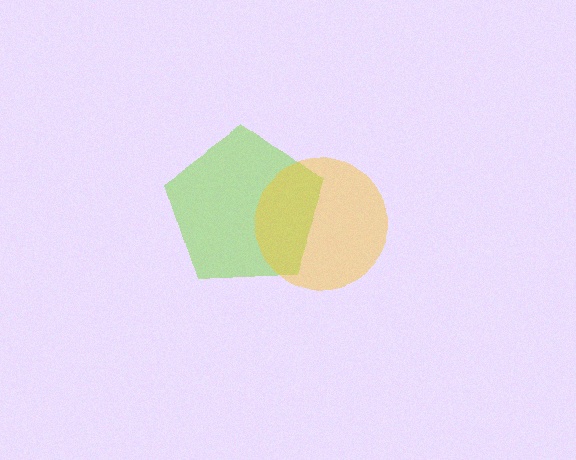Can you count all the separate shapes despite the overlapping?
Yes, there are 2 separate shapes.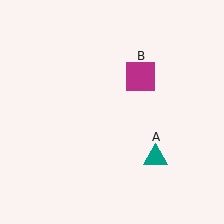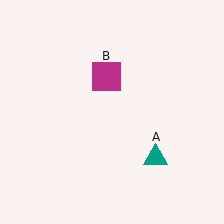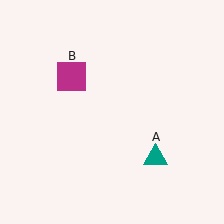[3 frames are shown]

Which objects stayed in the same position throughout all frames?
Teal triangle (object A) remained stationary.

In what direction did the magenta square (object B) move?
The magenta square (object B) moved left.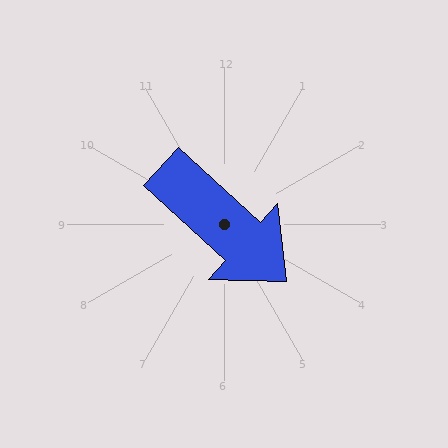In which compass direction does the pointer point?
Southeast.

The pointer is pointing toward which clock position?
Roughly 4 o'clock.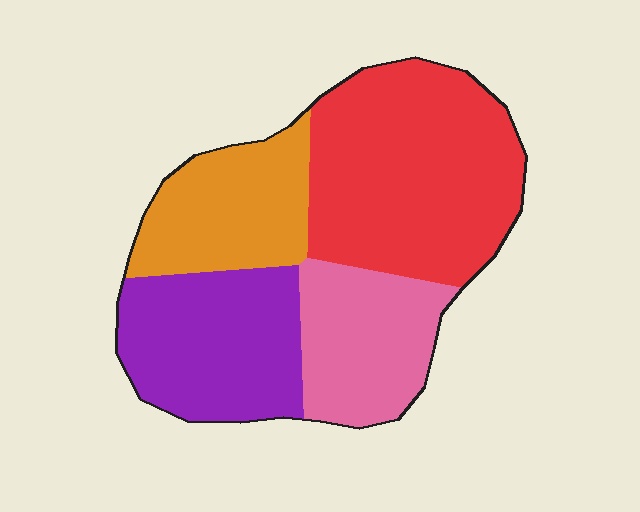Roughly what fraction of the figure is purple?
Purple covers 24% of the figure.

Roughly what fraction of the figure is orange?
Orange covers around 20% of the figure.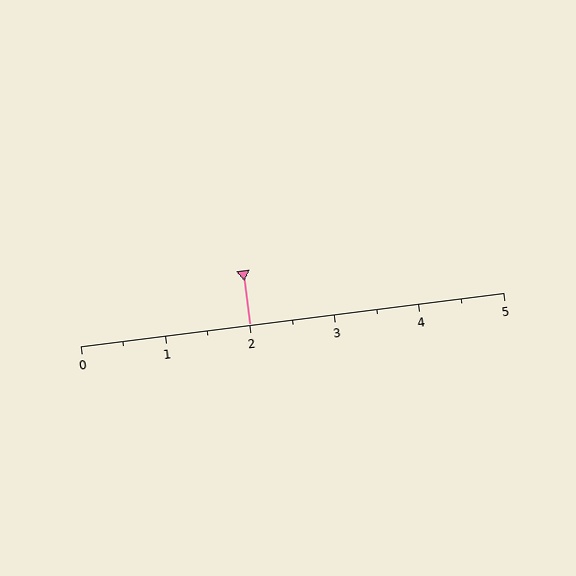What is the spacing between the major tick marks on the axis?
The major ticks are spaced 1 apart.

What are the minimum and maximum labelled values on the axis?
The axis runs from 0 to 5.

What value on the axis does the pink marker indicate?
The marker indicates approximately 2.